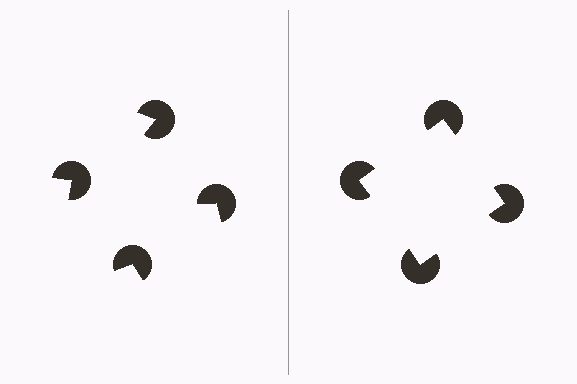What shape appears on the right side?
An illusory square.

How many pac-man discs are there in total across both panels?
8 — 4 on each side.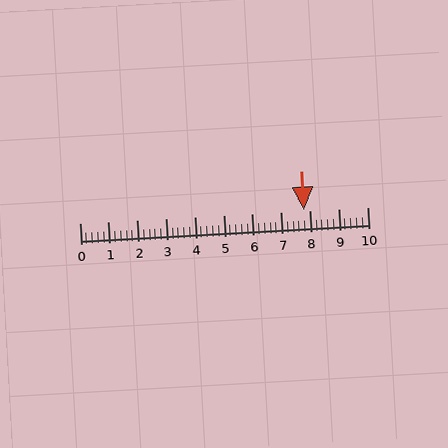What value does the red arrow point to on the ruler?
The red arrow points to approximately 7.8.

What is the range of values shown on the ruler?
The ruler shows values from 0 to 10.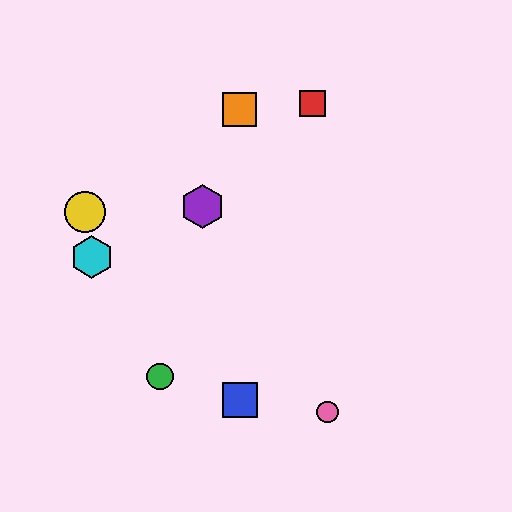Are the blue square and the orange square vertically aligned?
Yes, both are at x≈240.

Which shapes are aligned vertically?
The blue square, the orange square are aligned vertically.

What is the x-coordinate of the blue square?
The blue square is at x≈240.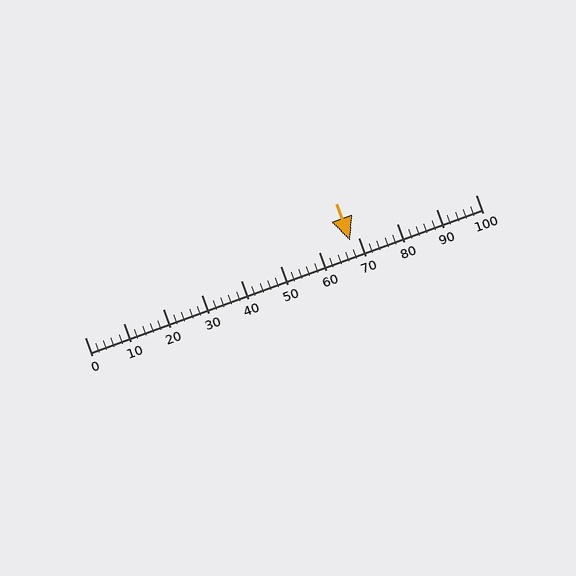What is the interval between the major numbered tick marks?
The major tick marks are spaced 10 units apart.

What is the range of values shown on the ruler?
The ruler shows values from 0 to 100.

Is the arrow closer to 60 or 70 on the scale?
The arrow is closer to 70.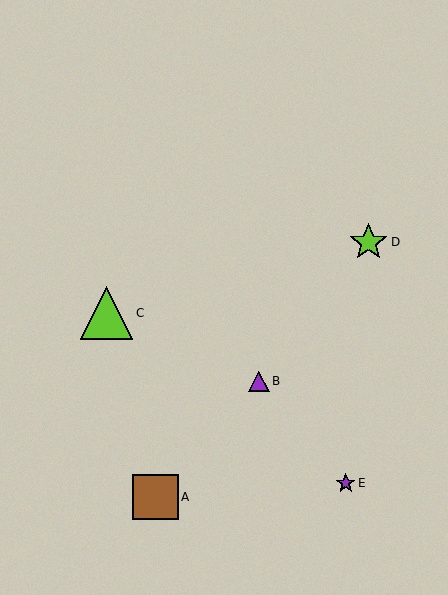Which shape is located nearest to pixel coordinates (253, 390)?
The purple triangle (labeled B) at (259, 381) is nearest to that location.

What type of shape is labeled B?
Shape B is a purple triangle.